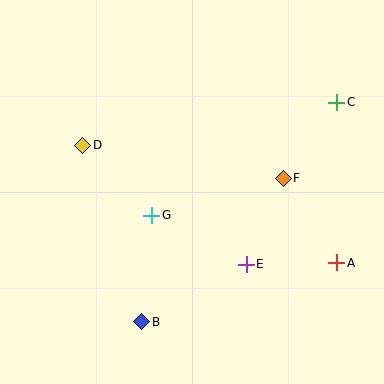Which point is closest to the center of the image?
Point G at (152, 215) is closest to the center.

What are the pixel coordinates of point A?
Point A is at (337, 263).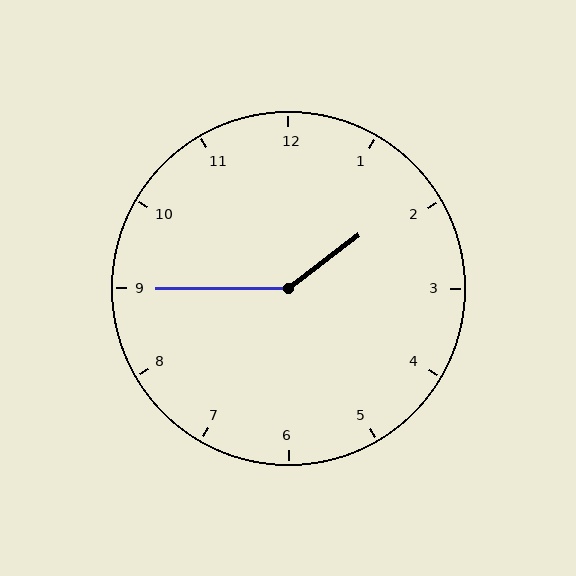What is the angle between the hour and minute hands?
Approximately 142 degrees.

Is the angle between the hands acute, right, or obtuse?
It is obtuse.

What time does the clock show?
1:45.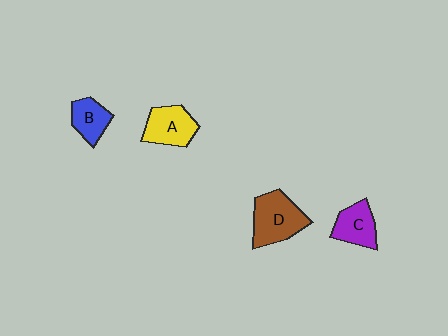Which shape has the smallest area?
Shape B (blue).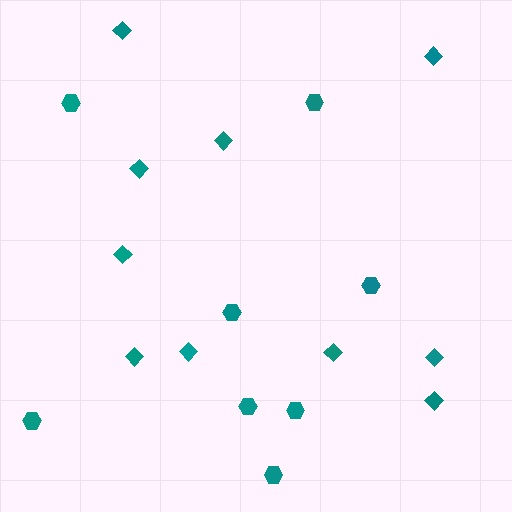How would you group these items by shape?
There are 2 groups: one group of diamonds (10) and one group of hexagons (8).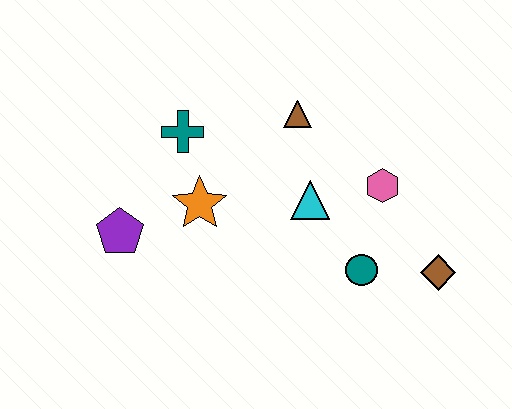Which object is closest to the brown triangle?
The cyan triangle is closest to the brown triangle.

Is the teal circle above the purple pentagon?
No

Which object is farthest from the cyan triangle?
The purple pentagon is farthest from the cyan triangle.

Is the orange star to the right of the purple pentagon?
Yes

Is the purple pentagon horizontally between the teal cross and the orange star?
No